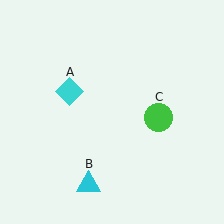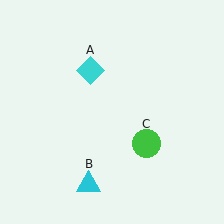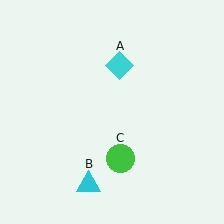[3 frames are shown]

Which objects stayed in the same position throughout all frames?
Cyan triangle (object B) remained stationary.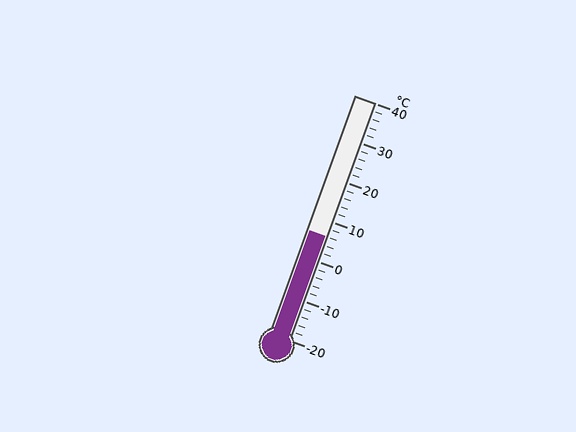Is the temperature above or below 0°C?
The temperature is above 0°C.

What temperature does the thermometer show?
The thermometer shows approximately 6°C.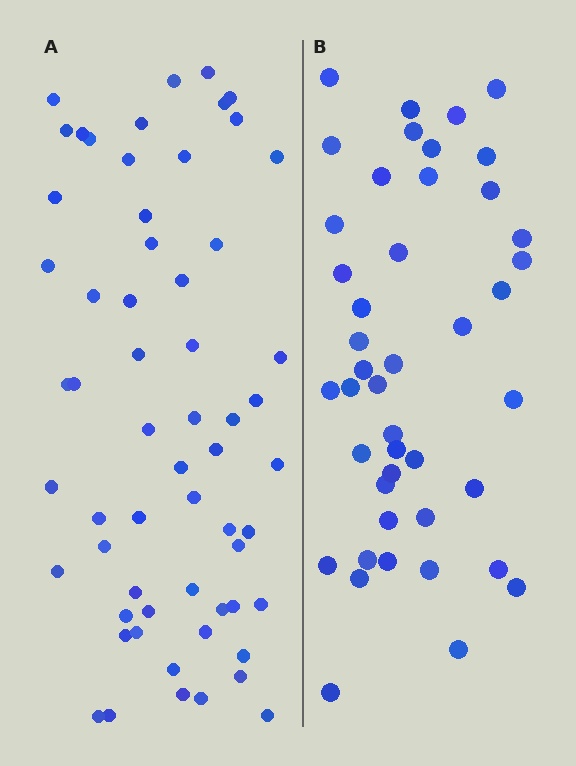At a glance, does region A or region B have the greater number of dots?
Region A (the left region) has more dots.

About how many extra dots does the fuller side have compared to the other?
Region A has approximately 15 more dots than region B.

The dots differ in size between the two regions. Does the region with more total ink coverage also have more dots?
No. Region B has more total ink coverage because its dots are larger, but region A actually contains more individual dots. Total area can be misleading — the number of items is what matters here.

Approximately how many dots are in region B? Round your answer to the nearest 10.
About 40 dots. (The exact count is 44, which rounds to 40.)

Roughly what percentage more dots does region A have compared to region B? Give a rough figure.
About 35% more.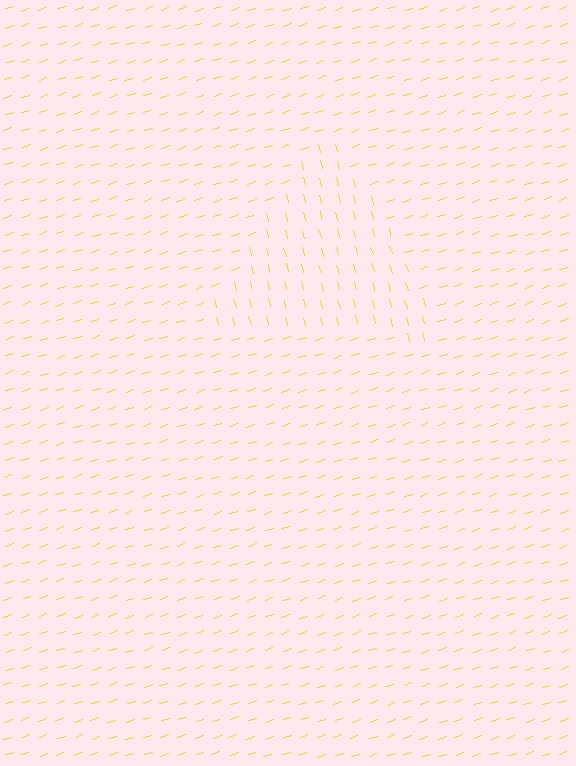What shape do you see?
I see a triangle.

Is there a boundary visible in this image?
Yes, there is a texture boundary formed by a change in line orientation.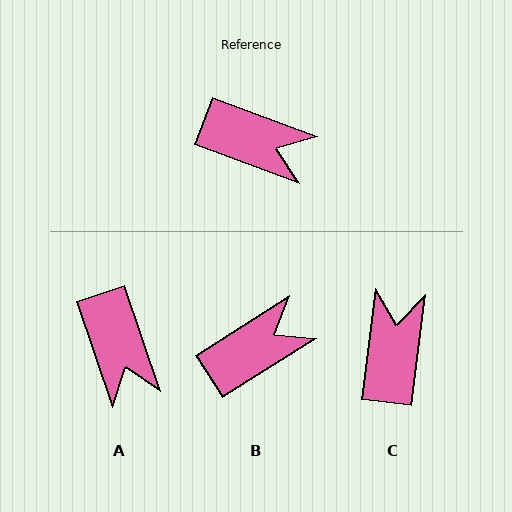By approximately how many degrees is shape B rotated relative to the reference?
Approximately 53 degrees counter-clockwise.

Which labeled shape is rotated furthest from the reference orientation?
C, about 104 degrees away.